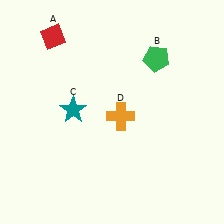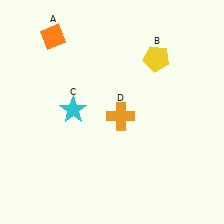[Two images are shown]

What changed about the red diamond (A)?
In Image 1, A is red. In Image 2, it changed to orange.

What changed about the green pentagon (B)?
In Image 1, B is green. In Image 2, it changed to yellow.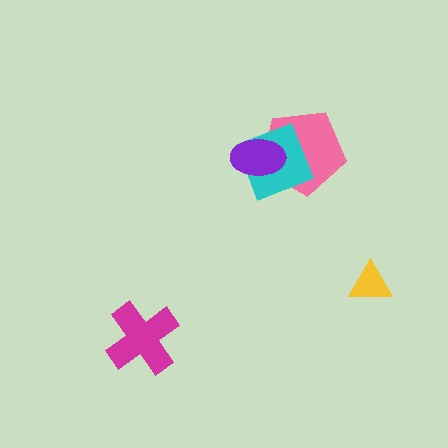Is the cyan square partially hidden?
Yes, it is partially covered by another shape.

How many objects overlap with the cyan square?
2 objects overlap with the cyan square.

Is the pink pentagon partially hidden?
Yes, it is partially covered by another shape.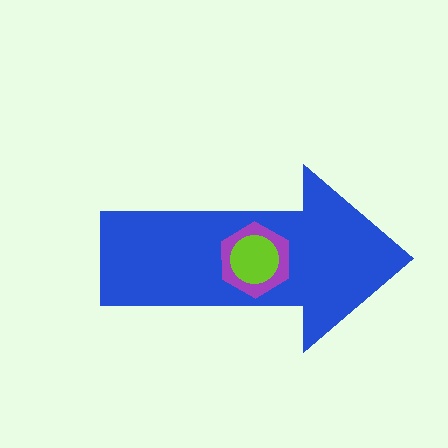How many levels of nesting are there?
3.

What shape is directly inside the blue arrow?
The purple hexagon.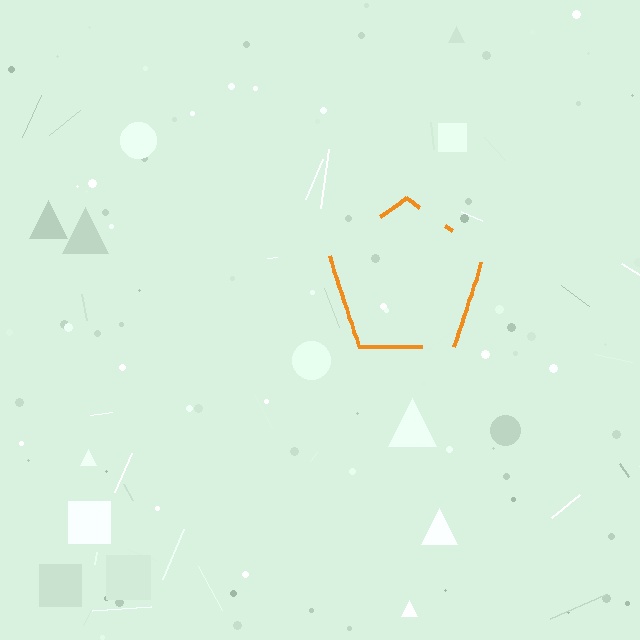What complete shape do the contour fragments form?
The contour fragments form a pentagon.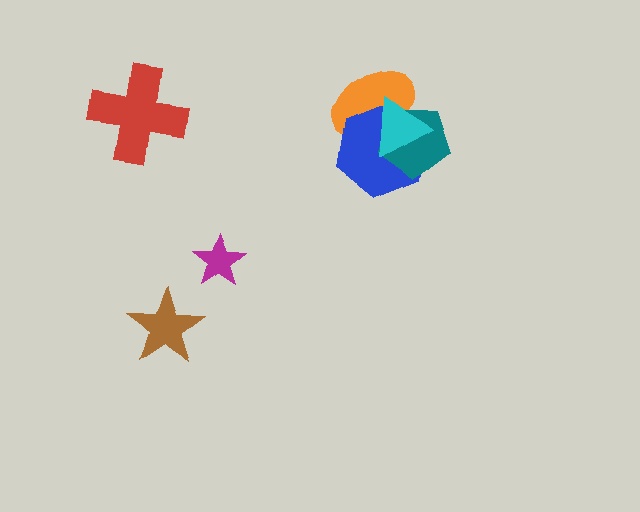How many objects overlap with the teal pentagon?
3 objects overlap with the teal pentagon.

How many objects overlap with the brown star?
0 objects overlap with the brown star.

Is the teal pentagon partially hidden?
Yes, it is partially covered by another shape.